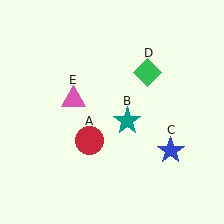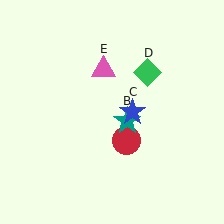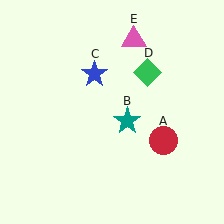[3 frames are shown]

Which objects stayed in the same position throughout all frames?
Teal star (object B) and green diamond (object D) remained stationary.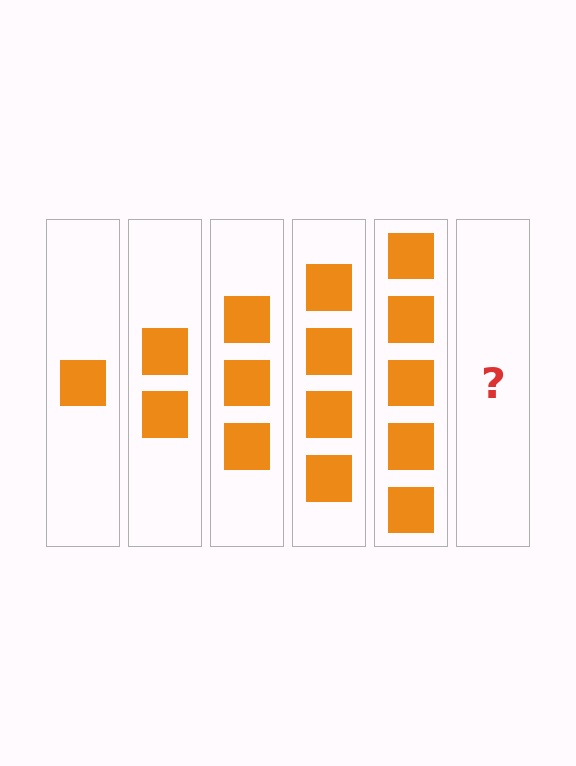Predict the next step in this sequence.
The next step is 6 squares.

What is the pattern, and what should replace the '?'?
The pattern is that each step adds one more square. The '?' should be 6 squares.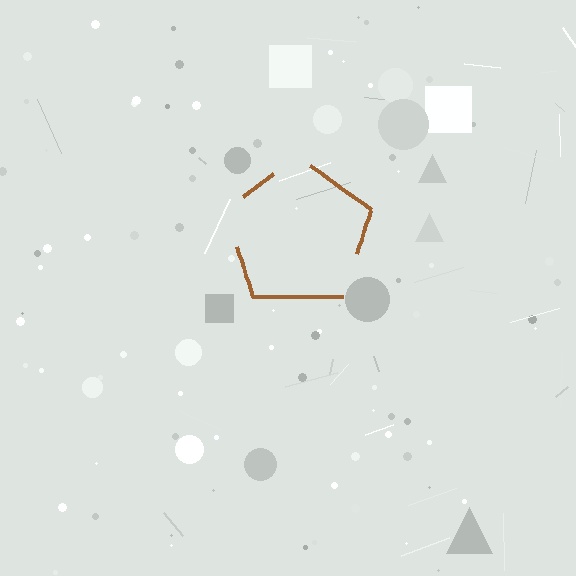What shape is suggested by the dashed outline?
The dashed outline suggests a pentagon.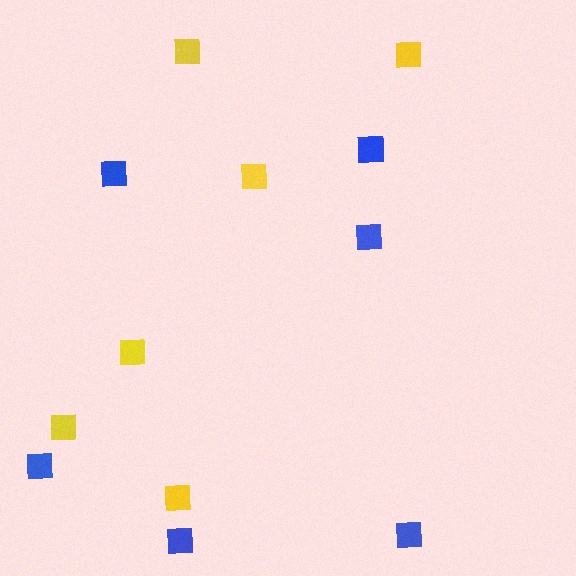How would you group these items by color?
There are 2 groups: one group of blue squares (6) and one group of yellow squares (6).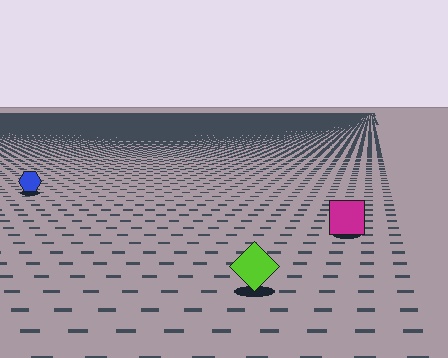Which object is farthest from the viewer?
The blue hexagon is farthest from the viewer. It appears smaller and the ground texture around it is denser.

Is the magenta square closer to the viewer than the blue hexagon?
Yes. The magenta square is closer — you can tell from the texture gradient: the ground texture is coarser near it.